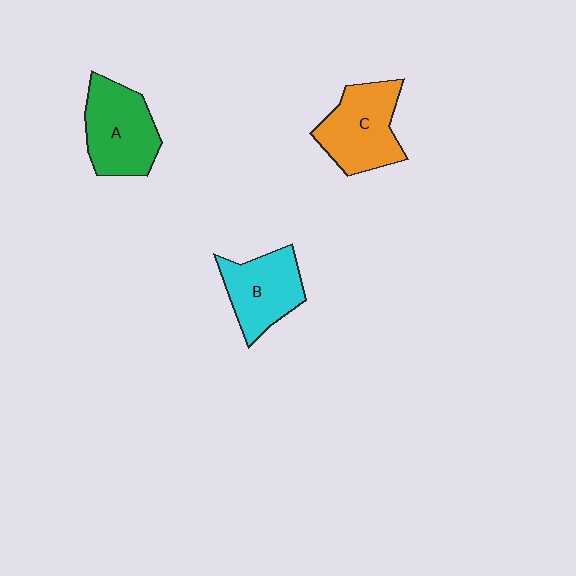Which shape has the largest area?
Shape A (green).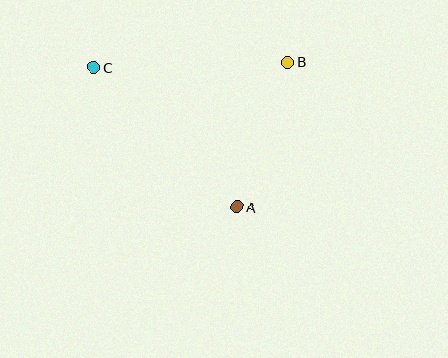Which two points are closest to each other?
Points A and B are closest to each other.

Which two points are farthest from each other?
Points A and C are farthest from each other.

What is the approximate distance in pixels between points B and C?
The distance between B and C is approximately 194 pixels.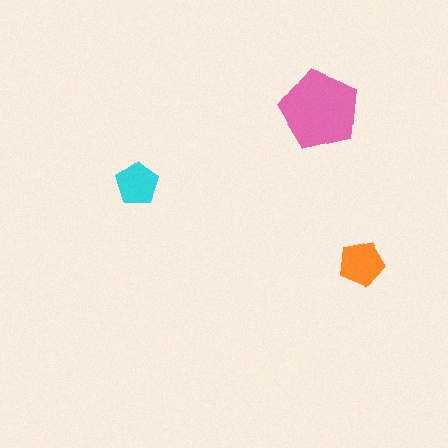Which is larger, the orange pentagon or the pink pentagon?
The pink one.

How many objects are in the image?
There are 3 objects in the image.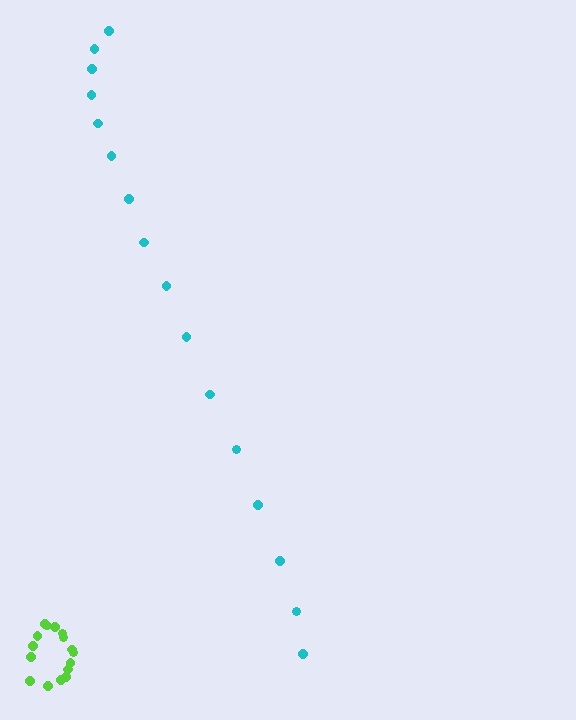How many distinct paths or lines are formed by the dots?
There are 2 distinct paths.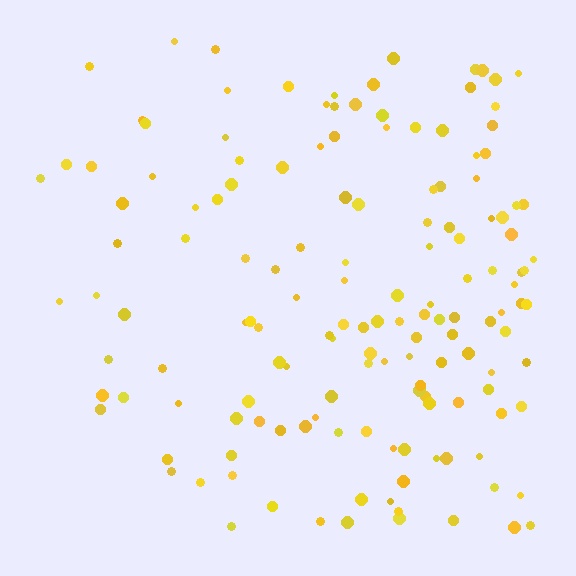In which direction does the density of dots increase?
From left to right, with the right side densest.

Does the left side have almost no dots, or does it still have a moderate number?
Still a moderate number, just noticeably fewer than the right.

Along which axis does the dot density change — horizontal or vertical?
Horizontal.